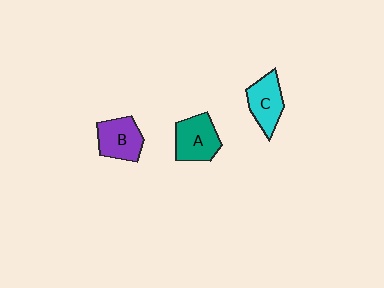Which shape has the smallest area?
Shape C (cyan).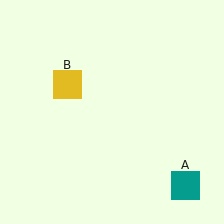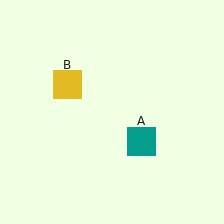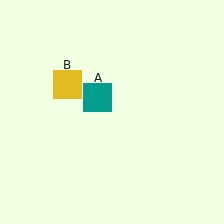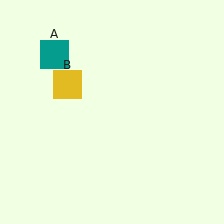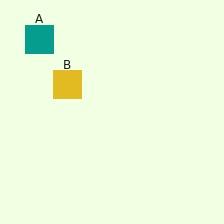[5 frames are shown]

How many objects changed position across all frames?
1 object changed position: teal square (object A).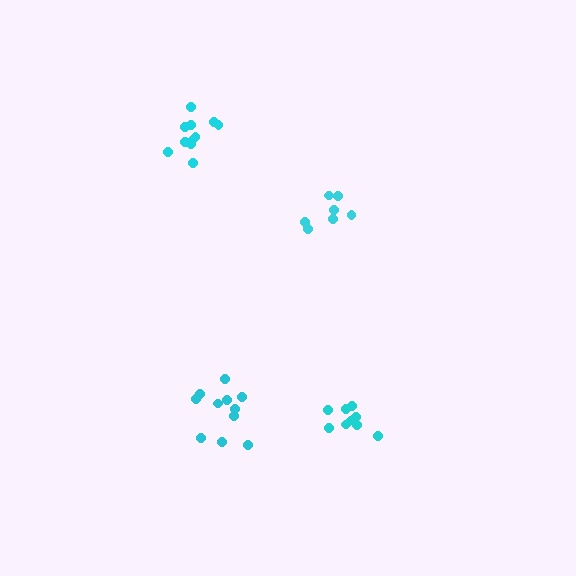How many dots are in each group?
Group 1: 9 dots, Group 2: 7 dots, Group 3: 11 dots, Group 4: 11 dots (38 total).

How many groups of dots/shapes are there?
There are 4 groups.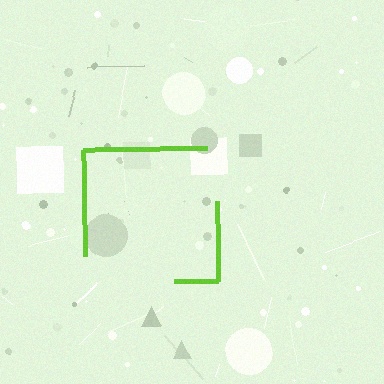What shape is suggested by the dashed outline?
The dashed outline suggests a square.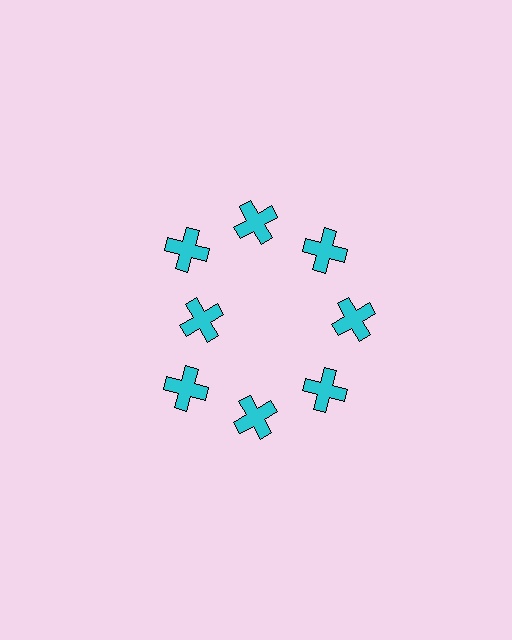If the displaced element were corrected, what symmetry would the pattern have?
It would have 8-fold rotational symmetry — the pattern would map onto itself every 45 degrees.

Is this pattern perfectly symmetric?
No. The 8 cyan crosses are arranged in a ring, but one element near the 9 o'clock position is pulled inward toward the center, breaking the 8-fold rotational symmetry.